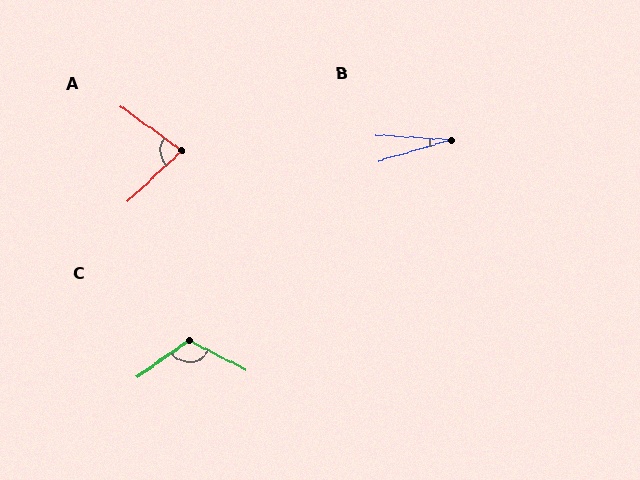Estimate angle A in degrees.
Approximately 79 degrees.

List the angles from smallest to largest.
B (20°), A (79°), C (118°).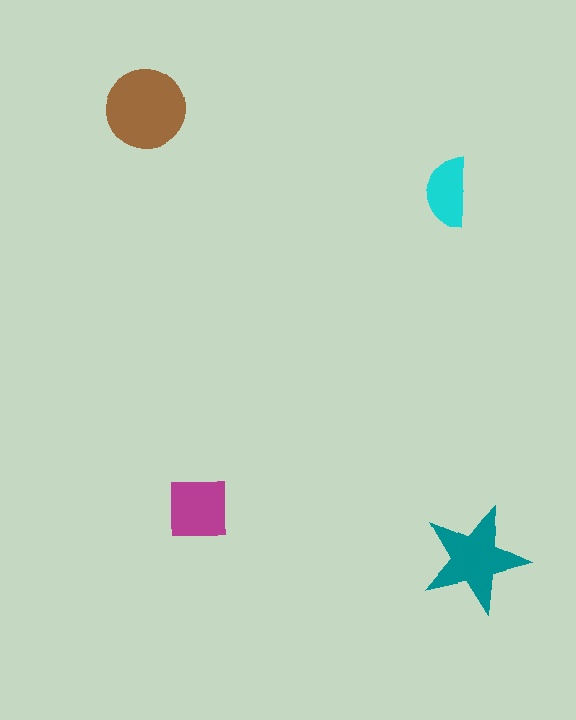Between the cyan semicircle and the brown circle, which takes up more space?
The brown circle.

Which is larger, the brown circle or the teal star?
The brown circle.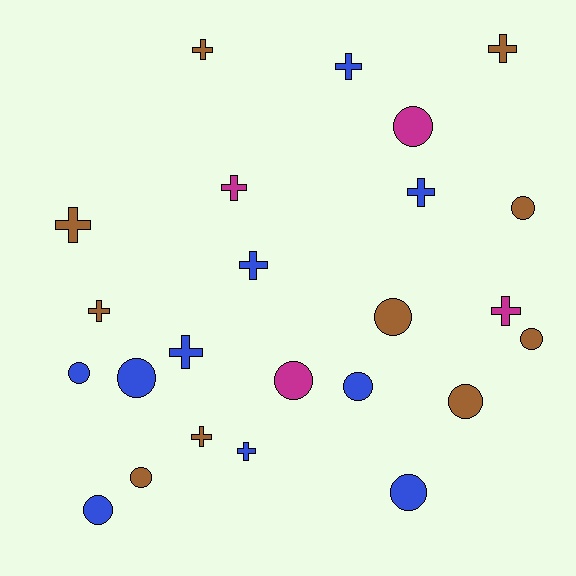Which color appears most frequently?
Brown, with 10 objects.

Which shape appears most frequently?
Cross, with 12 objects.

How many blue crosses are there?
There are 5 blue crosses.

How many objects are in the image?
There are 24 objects.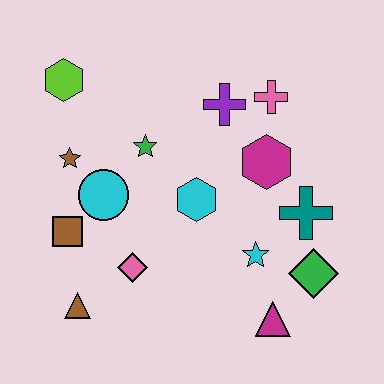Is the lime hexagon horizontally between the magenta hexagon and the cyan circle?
No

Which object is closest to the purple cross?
The pink cross is closest to the purple cross.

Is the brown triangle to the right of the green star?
No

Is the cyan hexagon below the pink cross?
Yes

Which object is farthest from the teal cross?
The lime hexagon is farthest from the teal cross.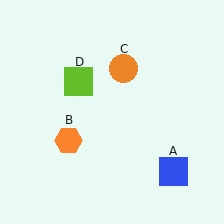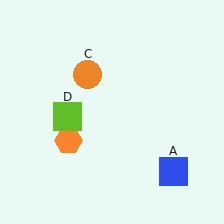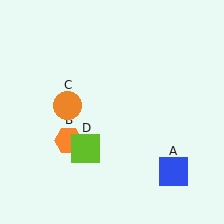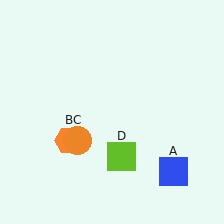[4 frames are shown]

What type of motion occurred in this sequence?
The orange circle (object C), lime square (object D) rotated counterclockwise around the center of the scene.